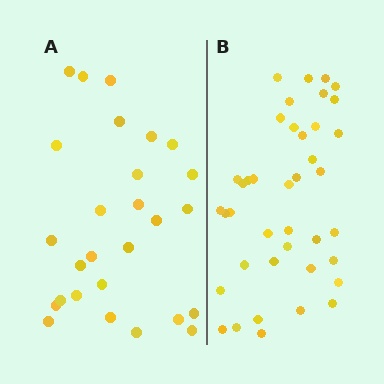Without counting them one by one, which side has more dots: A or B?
Region B (the right region) has more dots.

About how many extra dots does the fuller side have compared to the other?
Region B has approximately 15 more dots than region A.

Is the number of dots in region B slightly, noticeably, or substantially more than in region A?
Region B has substantially more. The ratio is roughly 1.5 to 1.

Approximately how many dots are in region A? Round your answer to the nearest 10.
About 30 dots. (The exact count is 27, which rounds to 30.)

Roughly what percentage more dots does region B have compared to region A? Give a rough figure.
About 50% more.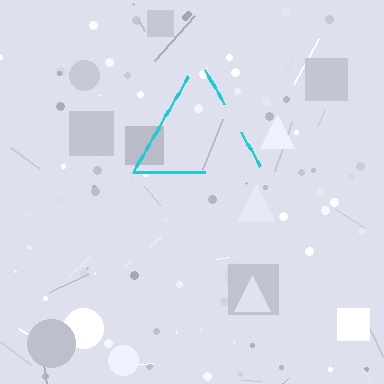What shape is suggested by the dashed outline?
The dashed outline suggests a triangle.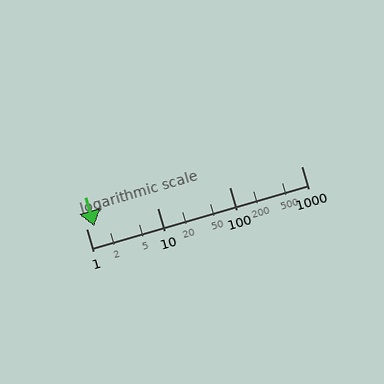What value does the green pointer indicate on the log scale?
The pointer indicates approximately 1.3.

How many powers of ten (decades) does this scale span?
The scale spans 3 decades, from 1 to 1000.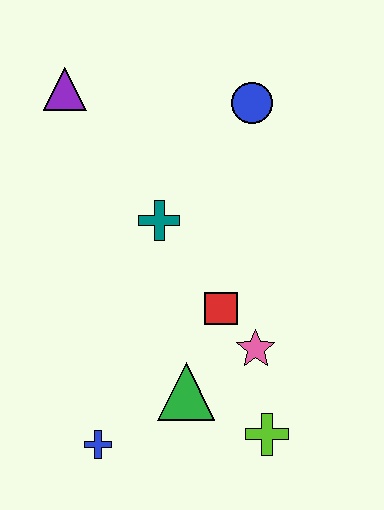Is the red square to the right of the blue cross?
Yes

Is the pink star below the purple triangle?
Yes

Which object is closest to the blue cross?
The green triangle is closest to the blue cross.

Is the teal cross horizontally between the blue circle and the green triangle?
No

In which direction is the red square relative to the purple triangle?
The red square is below the purple triangle.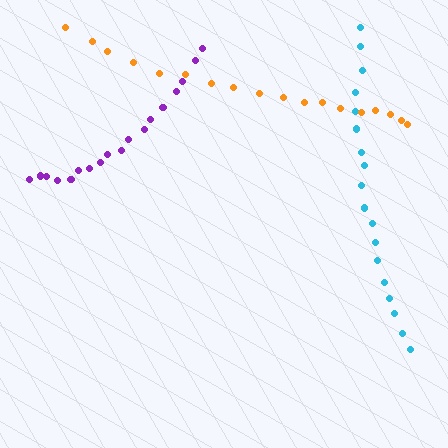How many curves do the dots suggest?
There are 3 distinct paths.